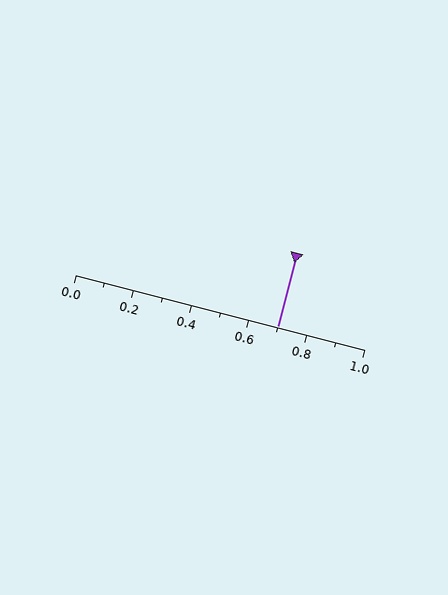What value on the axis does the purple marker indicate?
The marker indicates approximately 0.7.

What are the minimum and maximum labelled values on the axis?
The axis runs from 0.0 to 1.0.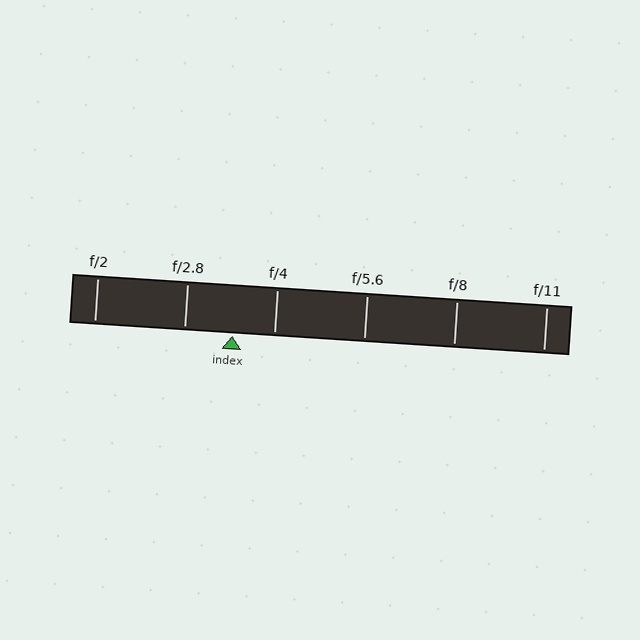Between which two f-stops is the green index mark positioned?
The index mark is between f/2.8 and f/4.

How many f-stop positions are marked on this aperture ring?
There are 6 f-stop positions marked.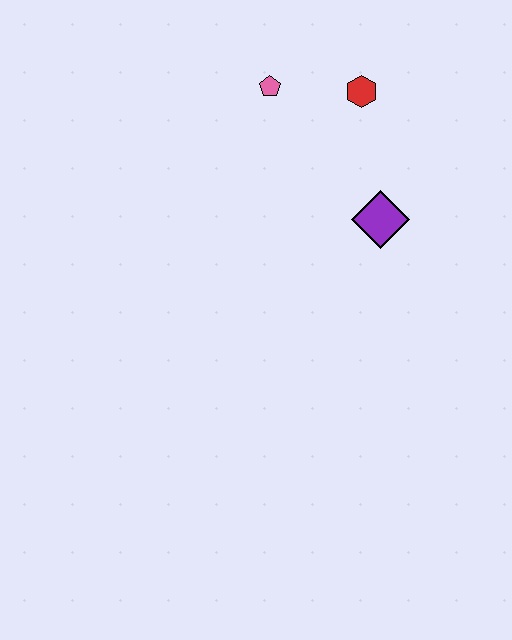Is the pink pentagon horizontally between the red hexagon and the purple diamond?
No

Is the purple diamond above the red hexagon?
No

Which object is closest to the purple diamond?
The red hexagon is closest to the purple diamond.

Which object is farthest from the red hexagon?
The purple diamond is farthest from the red hexagon.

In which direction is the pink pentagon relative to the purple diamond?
The pink pentagon is above the purple diamond.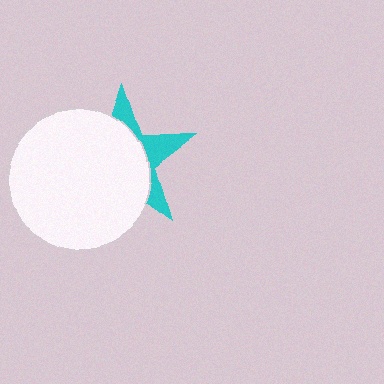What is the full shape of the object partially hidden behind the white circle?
The partially hidden object is a cyan star.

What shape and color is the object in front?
The object in front is a white circle.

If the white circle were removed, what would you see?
You would see the complete cyan star.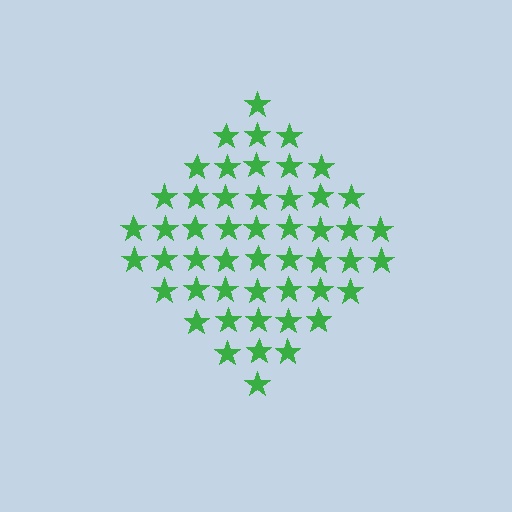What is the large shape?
The large shape is a diamond.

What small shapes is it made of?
It is made of small stars.